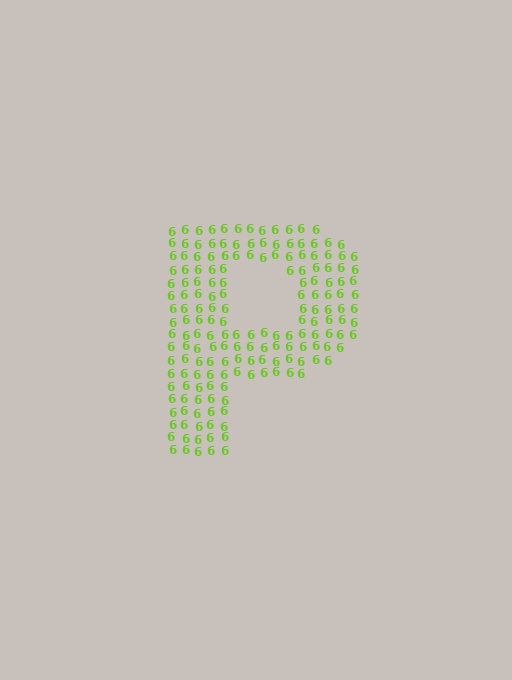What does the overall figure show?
The overall figure shows the letter P.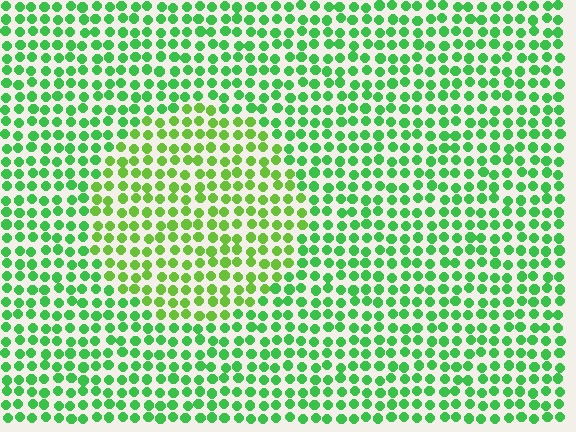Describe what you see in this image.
The image is filled with small green elements in a uniform arrangement. A circle-shaped region is visible where the elements are tinted to a slightly different hue, forming a subtle color boundary.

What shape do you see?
I see a circle.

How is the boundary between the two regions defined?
The boundary is defined purely by a slight shift in hue (about 29 degrees). Spacing, size, and orientation are identical on both sides.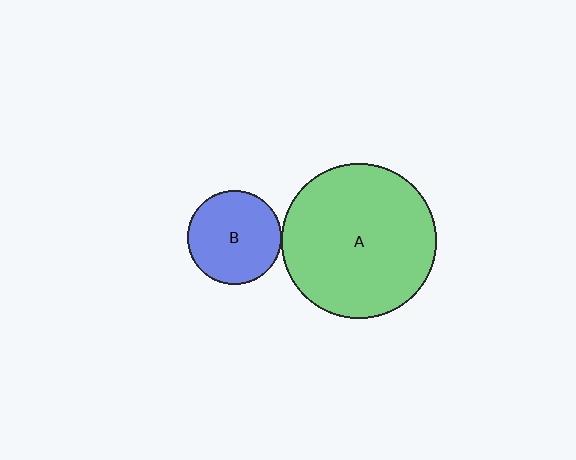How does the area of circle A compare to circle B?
Approximately 2.7 times.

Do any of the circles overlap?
No, none of the circles overlap.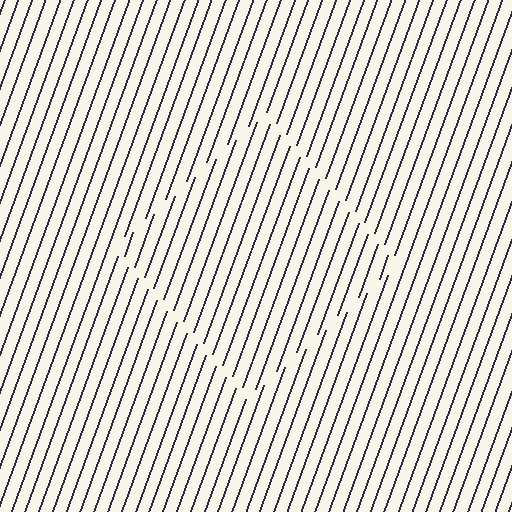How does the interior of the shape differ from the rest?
The interior of the shape contains the same grating, shifted by half a period — the contour is defined by the phase discontinuity where line-ends from the inner and outer gratings abut.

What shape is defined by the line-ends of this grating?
An illusory square. The interior of the shape contains the same grating, shifted by half a period — the contour is defined by the phase discontinuity where line-ends from the inner and outer gratings abut.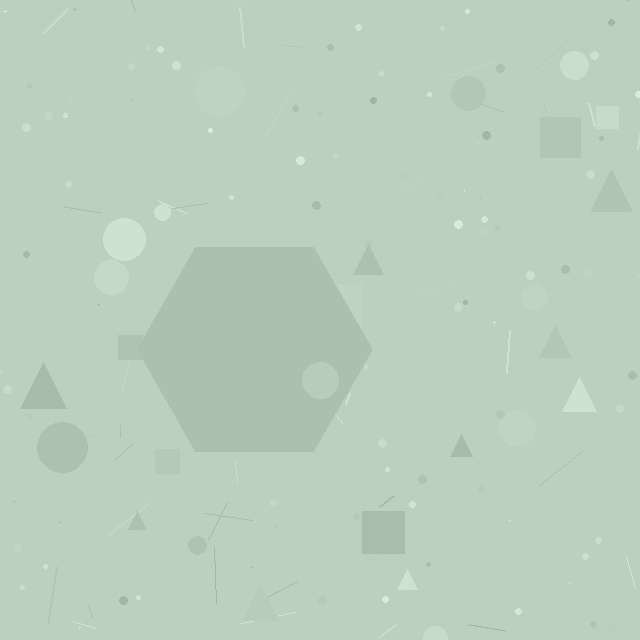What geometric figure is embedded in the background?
A hexagon is embedded in the background.